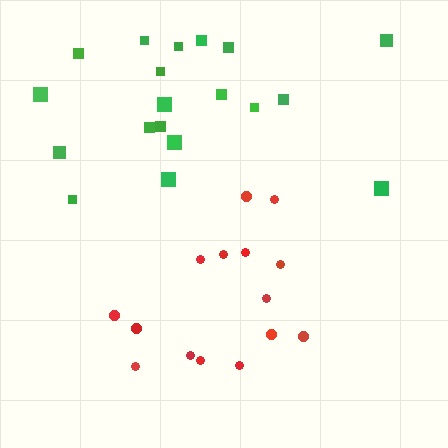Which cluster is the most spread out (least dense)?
Green.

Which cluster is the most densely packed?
Red.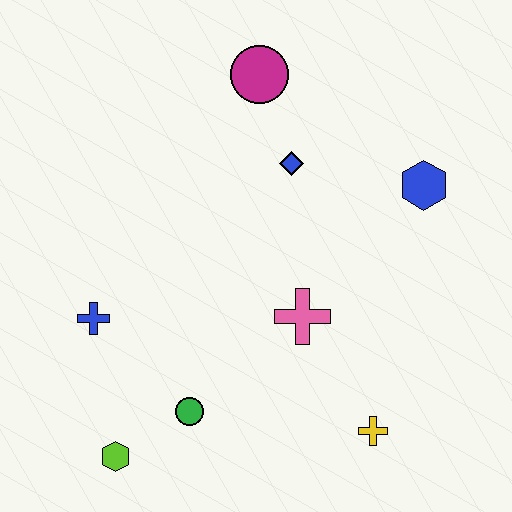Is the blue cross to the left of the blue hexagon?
Yes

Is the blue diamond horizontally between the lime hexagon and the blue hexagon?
Yes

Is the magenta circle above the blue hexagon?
Yes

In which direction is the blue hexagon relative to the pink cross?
The blue hexagon is above the pink cross.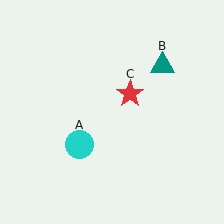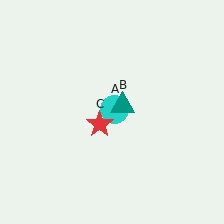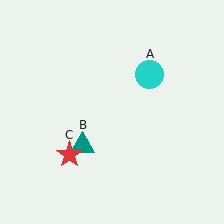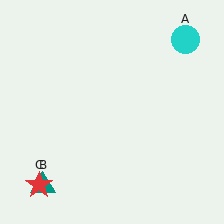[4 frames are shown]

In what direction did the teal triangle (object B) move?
The teal triangle (object B) moved down and to the left.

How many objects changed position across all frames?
3 objects changed position: cyan circle (object A), teal triangle (object B), red star (object C).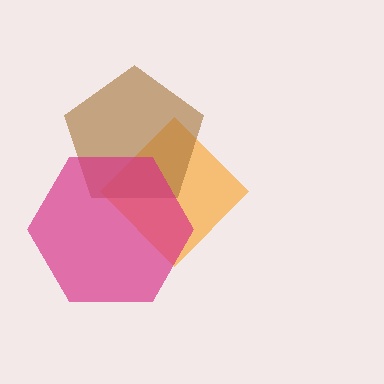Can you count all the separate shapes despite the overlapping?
Yes, there are 3 separate shapes.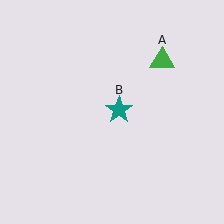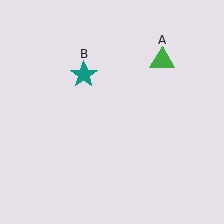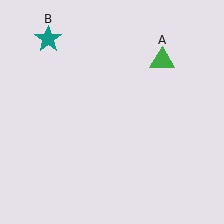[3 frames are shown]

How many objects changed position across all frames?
1 object changed position: teal star (object B).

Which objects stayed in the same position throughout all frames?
Green triangle (object A) remained stationary.